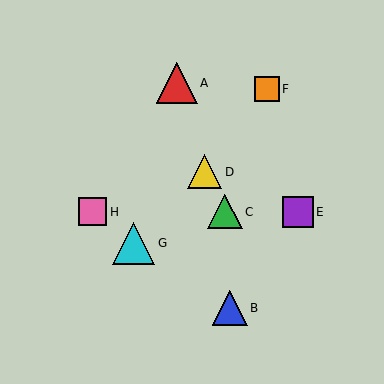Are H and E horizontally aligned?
Yes, both are at y≈212.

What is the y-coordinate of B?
Object B is at y≈308.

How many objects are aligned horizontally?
3 objects (C, E, H) are aligned horizontally.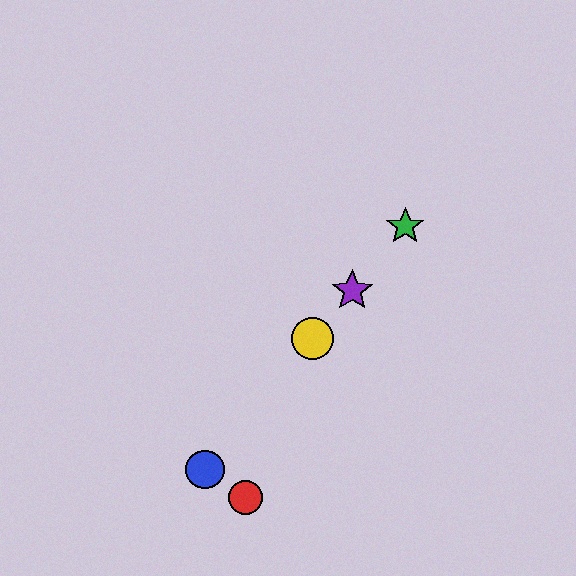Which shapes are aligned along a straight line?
The blue circle, the green star, the yellow circle, the purple star are aligned along a straight line.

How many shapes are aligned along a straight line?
4 shapes (the blue circle, the green star, the yellow circle, the purple star) are aligned along a straight line.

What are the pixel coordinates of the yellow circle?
The yellow circle is at (313, 339).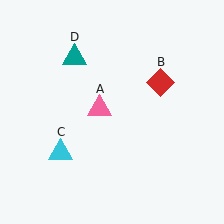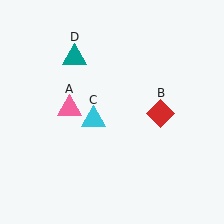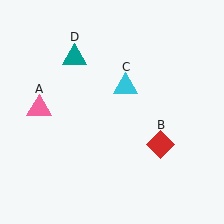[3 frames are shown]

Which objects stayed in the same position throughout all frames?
Teal triangle (object D) remained stationary.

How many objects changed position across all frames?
3 objects changed position: pink triangle (object A), red diamond (object B), cyan triangle (object C).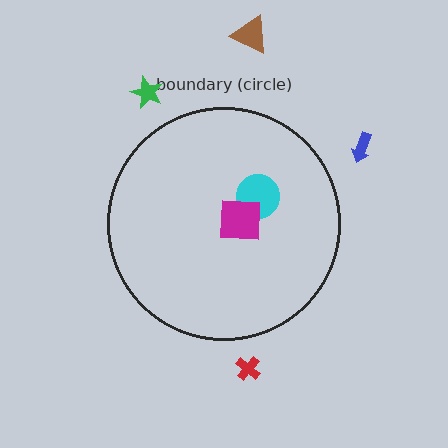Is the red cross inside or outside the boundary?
Outside.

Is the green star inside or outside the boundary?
Outside.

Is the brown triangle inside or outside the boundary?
Outside.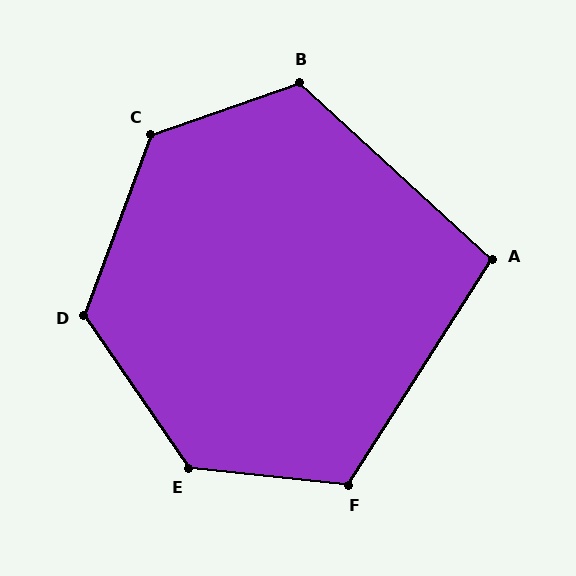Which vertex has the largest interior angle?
E, at approximately 130 degrees.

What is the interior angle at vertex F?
Approximately 117 degrees (obtuse).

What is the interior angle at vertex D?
Approximately 125 degrees (obtuse).